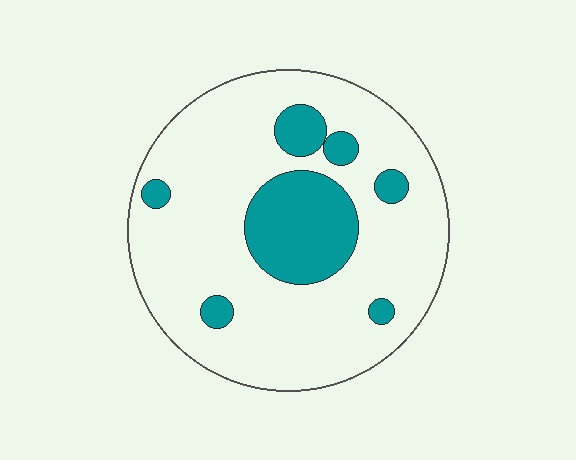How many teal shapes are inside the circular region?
7.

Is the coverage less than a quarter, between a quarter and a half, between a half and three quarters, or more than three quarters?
Less than a quarter.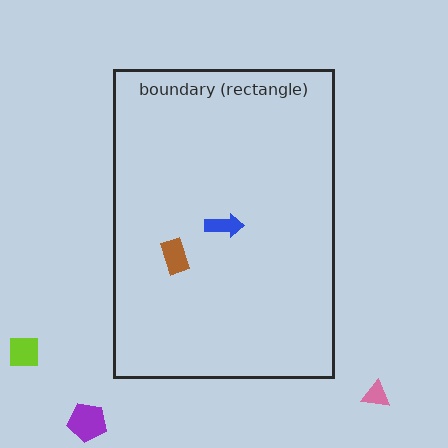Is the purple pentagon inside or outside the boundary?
Outside.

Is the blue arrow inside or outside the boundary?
Inside.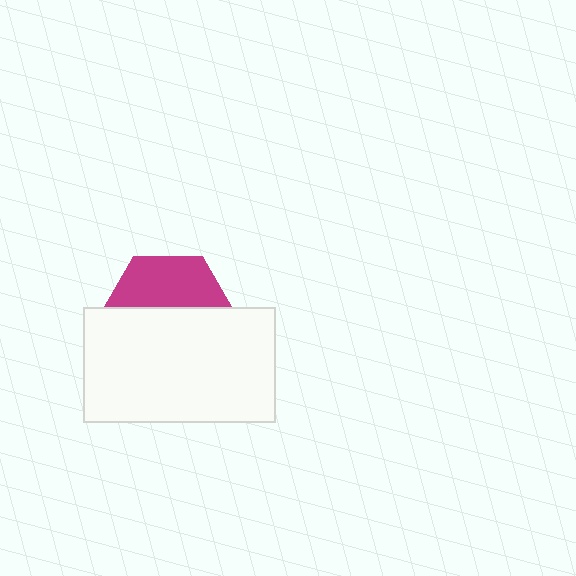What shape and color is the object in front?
The object in front is a white rectangle.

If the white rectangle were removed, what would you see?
You would see the complete magenta hexagon.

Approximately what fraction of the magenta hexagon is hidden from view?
Roughly 59% of the magenta hexagon is hidden behind the white rectangle.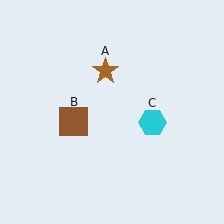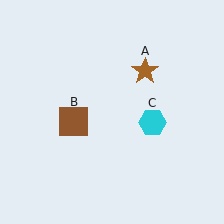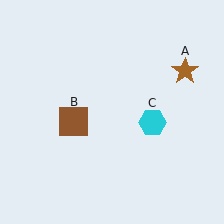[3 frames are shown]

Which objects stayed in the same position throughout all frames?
Brown square (object B) and cyan hexagon (object C) remained stationary.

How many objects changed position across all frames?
1 object changed position: brown star (object A).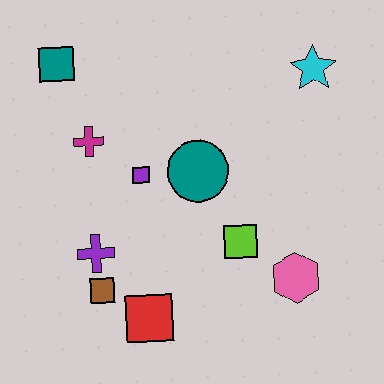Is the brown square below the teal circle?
Yes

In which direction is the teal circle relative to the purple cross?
The teal circle is to the right of the purple cross.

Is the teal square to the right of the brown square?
No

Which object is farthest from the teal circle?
The teal square is farthest from the teal circle.